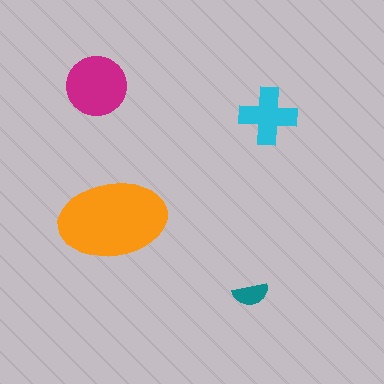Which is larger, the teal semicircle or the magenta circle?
The magenta circle.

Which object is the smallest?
The teal semicircle.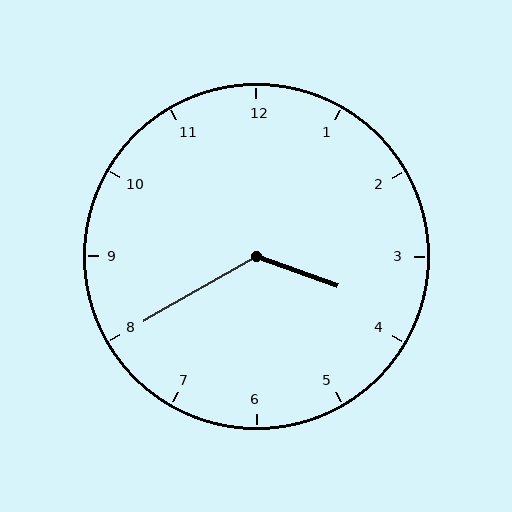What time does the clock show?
3:40.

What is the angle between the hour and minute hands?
Approximately 130 degrees.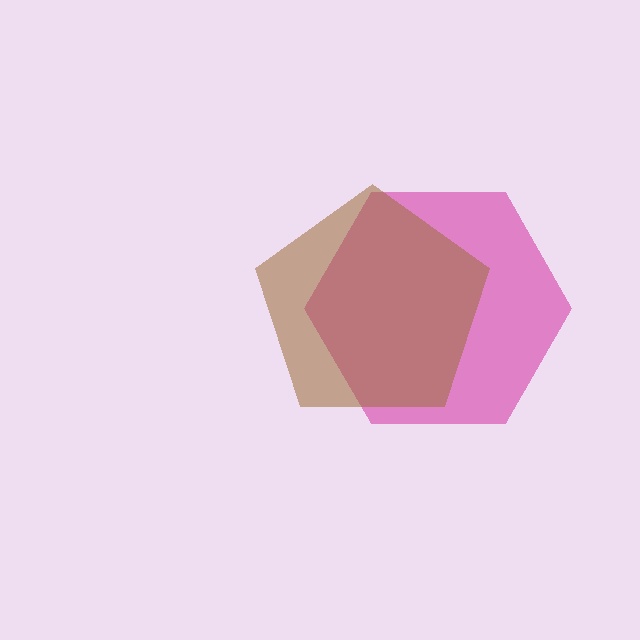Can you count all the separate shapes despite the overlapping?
Yes, there are 2 separate shapes.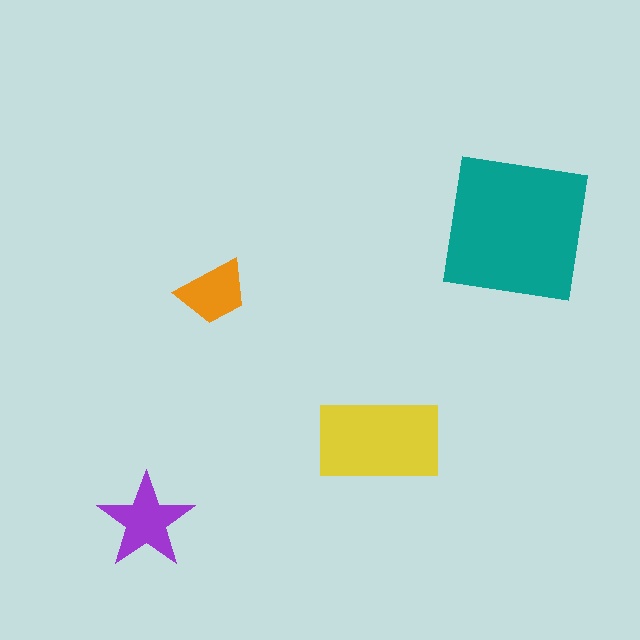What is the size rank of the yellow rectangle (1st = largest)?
2nd.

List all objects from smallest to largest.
The orange trapezoid, the purple star, the yellow rectangle, the teal square.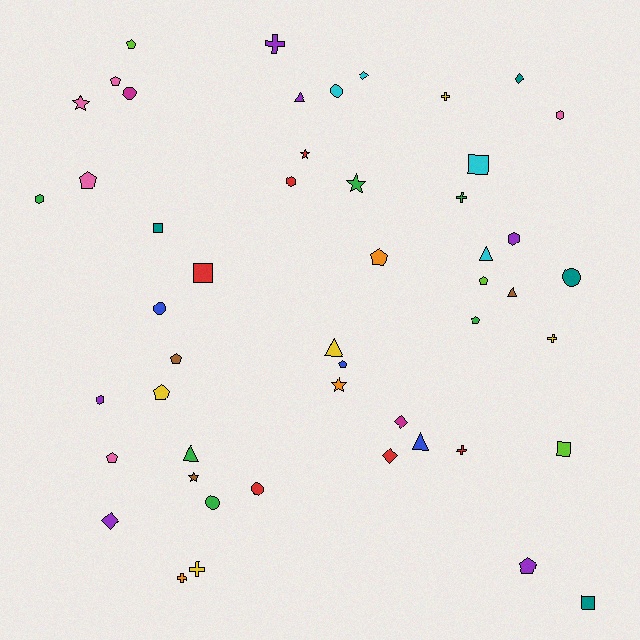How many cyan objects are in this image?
There are 4 cyan objects.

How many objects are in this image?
There are 50 objects.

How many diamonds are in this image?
There are 5 diamonds.